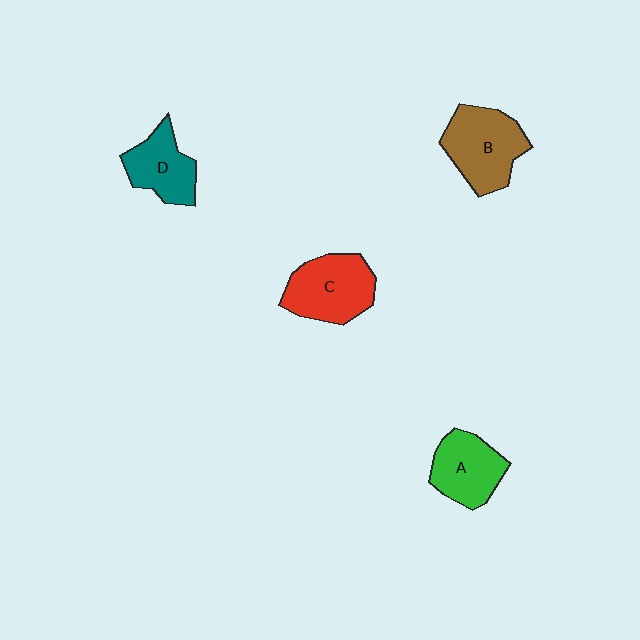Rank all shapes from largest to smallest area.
From largest to smallest: B (brown), C (red), A (green), D (teal).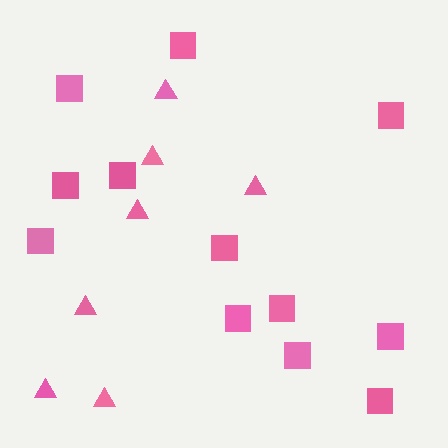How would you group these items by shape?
There are 2 groups: one group of squares (12) and one group of triangles (7).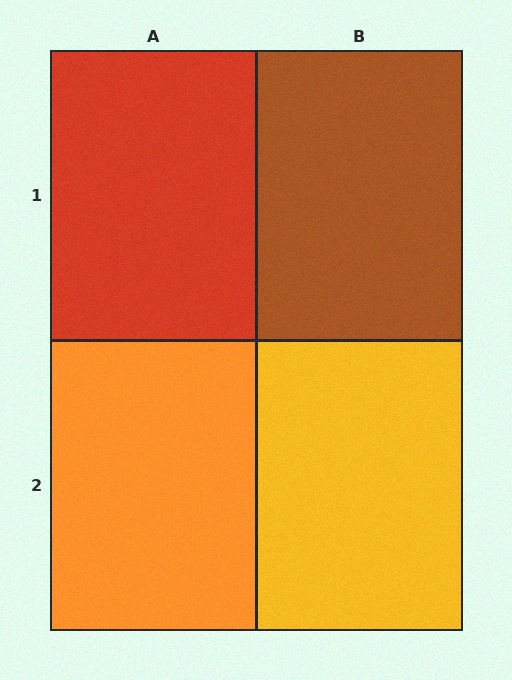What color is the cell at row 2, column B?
Yellow.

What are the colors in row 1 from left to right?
Red, brown.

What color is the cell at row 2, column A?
Orange.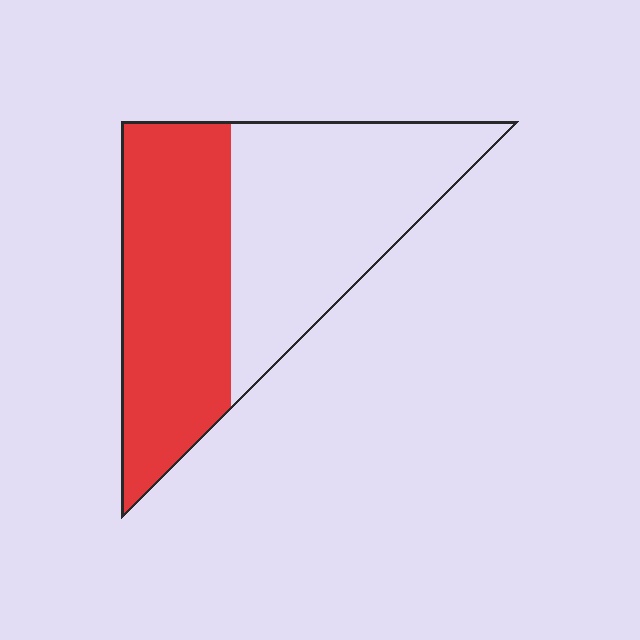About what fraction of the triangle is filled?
About one half (1/2).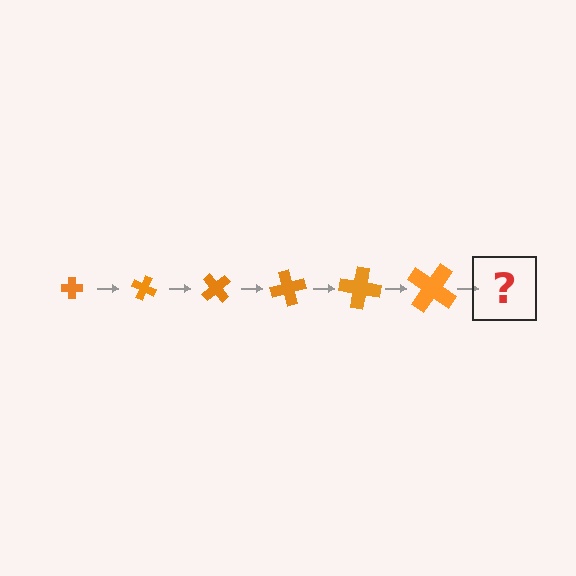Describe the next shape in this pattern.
It should be a cross, larger than the previous one and rotated 150 degrees from the start.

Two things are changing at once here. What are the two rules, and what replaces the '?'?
The two rules are that the cross grows larger each step and it rotates 25 degrees each step. The '?' should be a cross, larger than the previous one and rotated 150 degrees from the start.